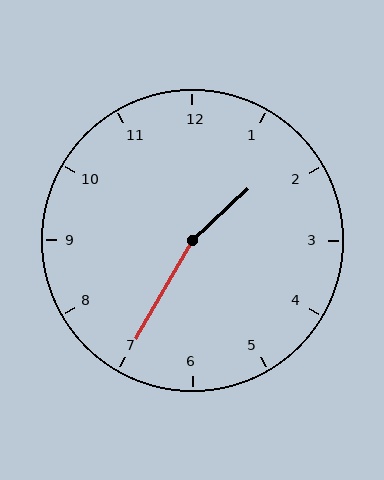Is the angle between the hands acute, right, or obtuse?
It is obtuse.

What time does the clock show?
1:35.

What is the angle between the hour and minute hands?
Approximately 162 degrees.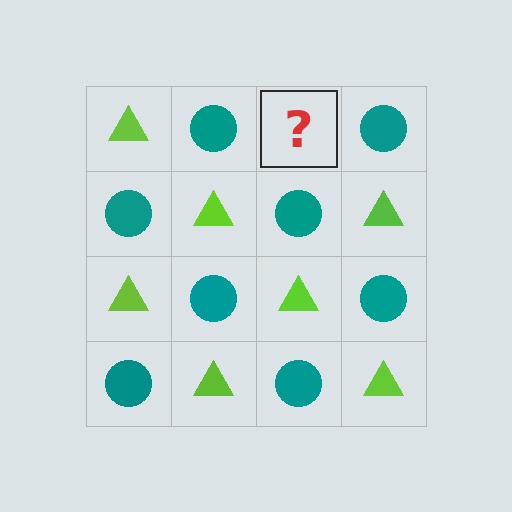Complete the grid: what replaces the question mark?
The question mark should be replaced with a lime triangle.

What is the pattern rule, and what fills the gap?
The rule is that it alternates lime triangle and teal circle in a checkerboard pattern. The gap should be filled with a lime triangle.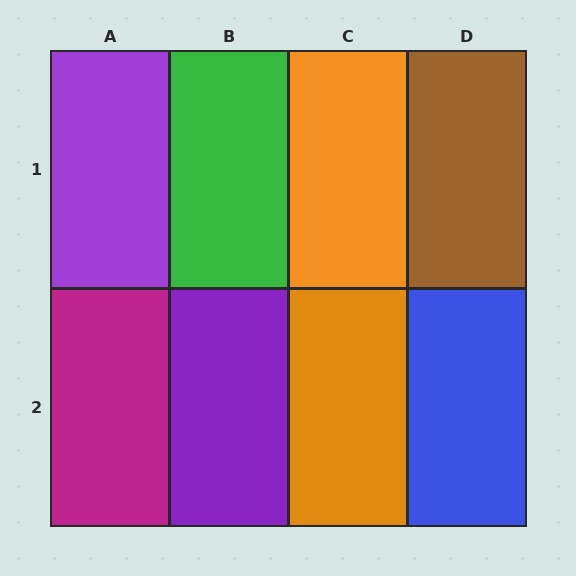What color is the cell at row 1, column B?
Green.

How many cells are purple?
2 cells are purple.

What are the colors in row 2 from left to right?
Magenta, purple, orange, blue.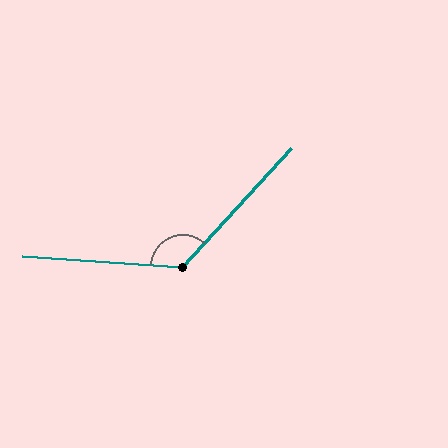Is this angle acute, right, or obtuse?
It is obtuse.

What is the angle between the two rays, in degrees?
Approximately 129 degrees.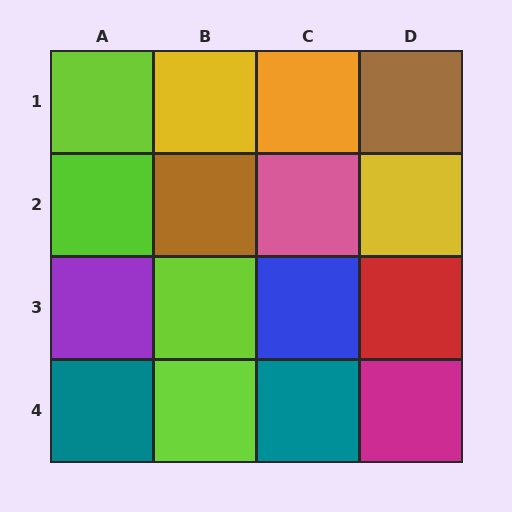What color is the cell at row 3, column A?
Purple.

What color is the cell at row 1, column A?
Lime.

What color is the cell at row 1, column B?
Yellow.